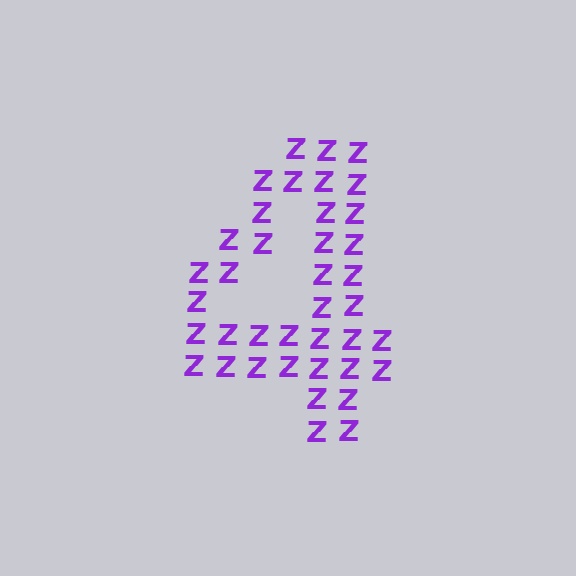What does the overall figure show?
The overall figure shows the digit 4.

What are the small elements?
The small elements are letter Z's.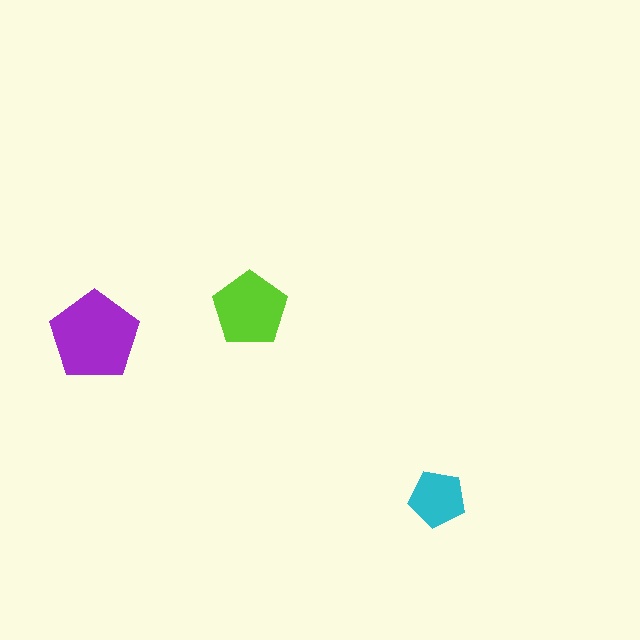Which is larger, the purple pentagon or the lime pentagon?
The purple one.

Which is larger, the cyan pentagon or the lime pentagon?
The lime one.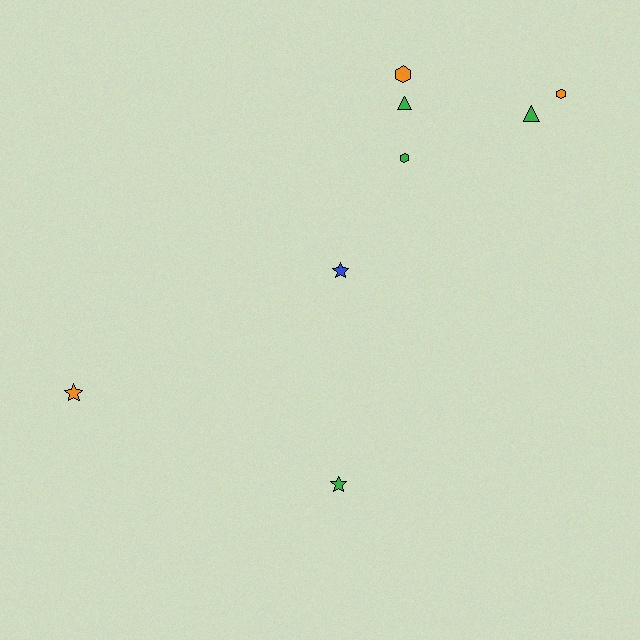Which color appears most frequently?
Green, with 4 objects.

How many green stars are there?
There is 1 green star.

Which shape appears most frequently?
Star, with 3 objects.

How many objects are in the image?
There are 8 objects.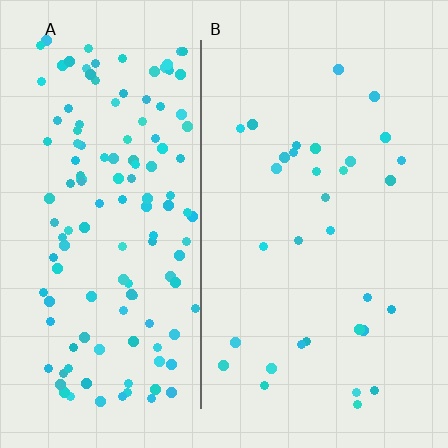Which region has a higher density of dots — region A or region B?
A (the left).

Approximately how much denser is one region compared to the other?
Approximately 4.2× — region A over region B.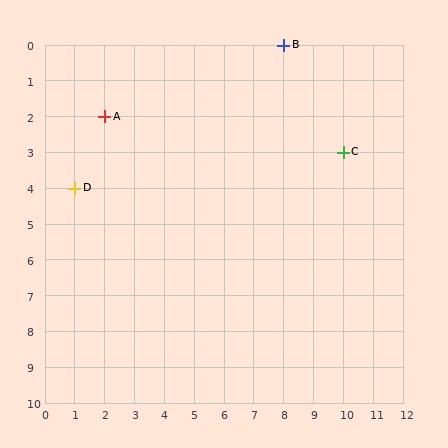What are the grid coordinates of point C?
Point C is at grid coordinates (10, 3).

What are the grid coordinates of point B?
Point B is at grid coordinates (8, 0).